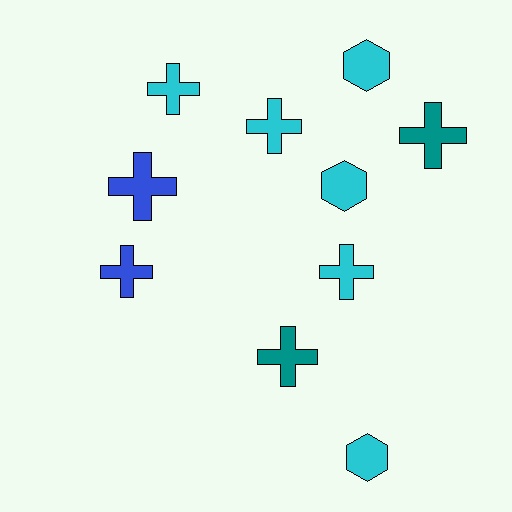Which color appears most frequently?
Cyan, with 6 objects.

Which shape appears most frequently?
Cross, with 7 objects.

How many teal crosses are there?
There are 2 teal crosses.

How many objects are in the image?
There are 10 objects.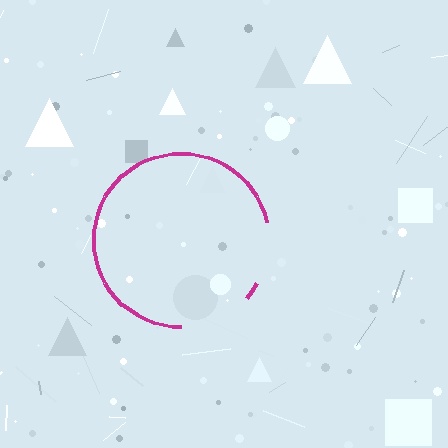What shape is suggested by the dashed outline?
The dashed outline suggests a circle.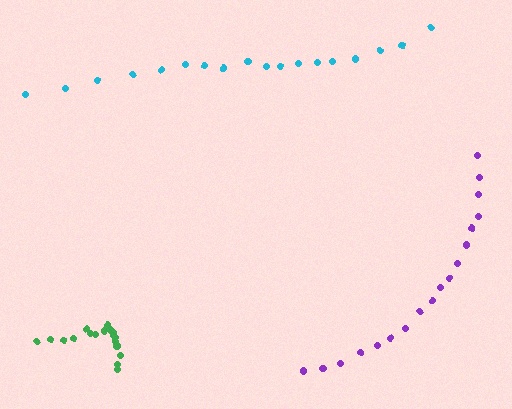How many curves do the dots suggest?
There are 3 distinct paths.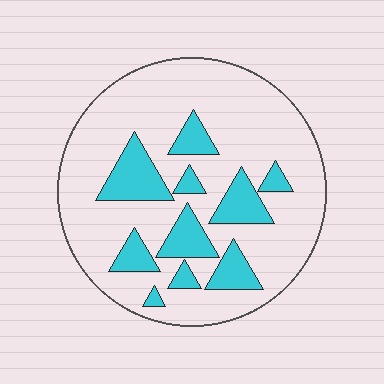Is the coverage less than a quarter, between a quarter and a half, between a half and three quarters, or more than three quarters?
Less than a quarter.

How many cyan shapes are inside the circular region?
10.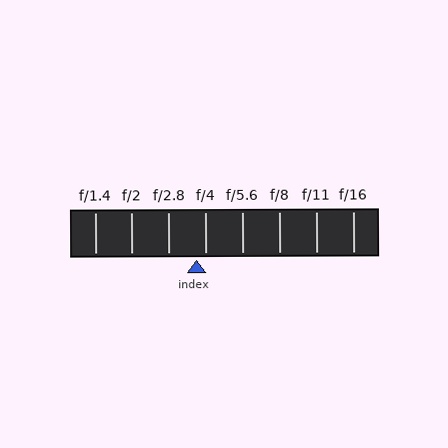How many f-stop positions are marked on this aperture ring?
There are 8 f-stop positions marked.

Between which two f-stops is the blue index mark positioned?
The index mark is between f/2.8 and f/4.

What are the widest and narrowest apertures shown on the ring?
The widest aperture shown is f/1.4 and the narrowest is f/16.